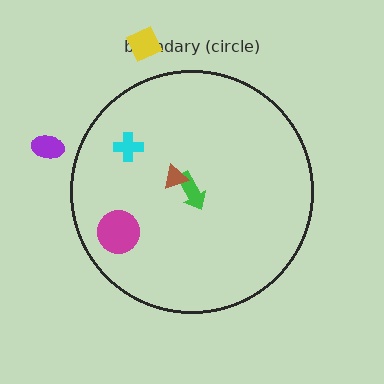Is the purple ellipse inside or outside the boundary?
Outside.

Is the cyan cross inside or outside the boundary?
Inside.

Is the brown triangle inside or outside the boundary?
Inside.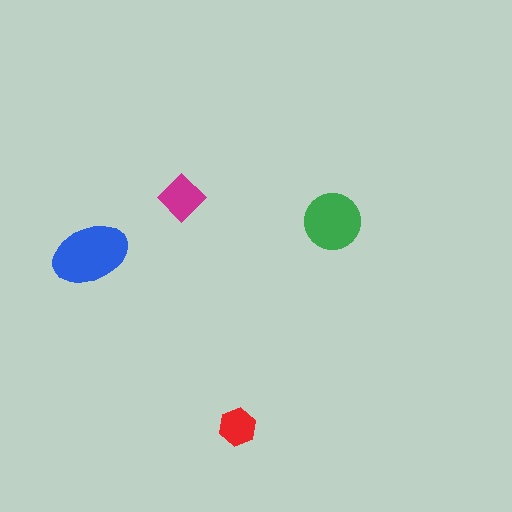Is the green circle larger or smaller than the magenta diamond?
Larger.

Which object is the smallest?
The red hexagon.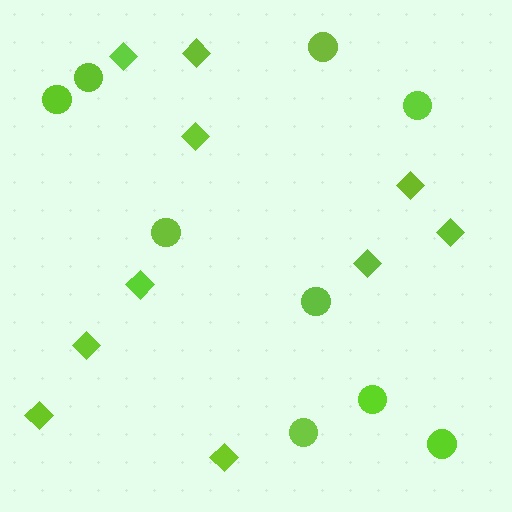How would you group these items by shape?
There are 2 groups: one group of circles (9) and one group of diamonds (10).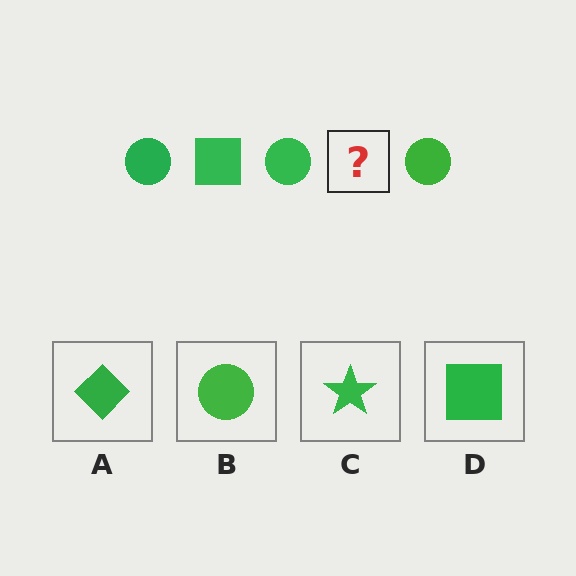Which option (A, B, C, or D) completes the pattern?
D.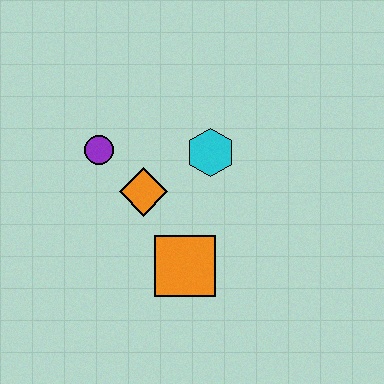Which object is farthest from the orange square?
The purple circle is farthest from the orange square.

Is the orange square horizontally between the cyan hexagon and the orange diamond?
Yes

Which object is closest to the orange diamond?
The purple circle is closest to the orange diamond.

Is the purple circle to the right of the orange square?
No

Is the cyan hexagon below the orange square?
No